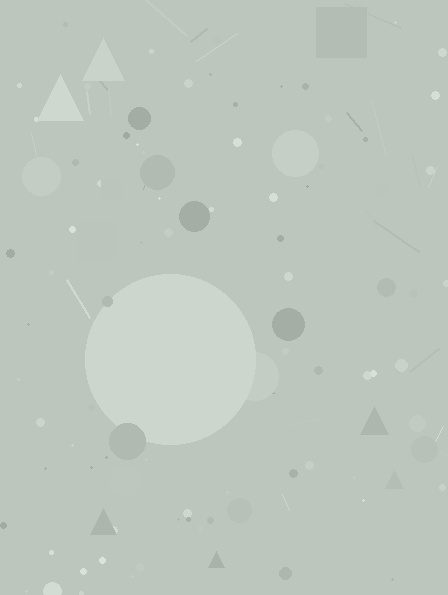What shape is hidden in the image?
A circle is hidden in the image.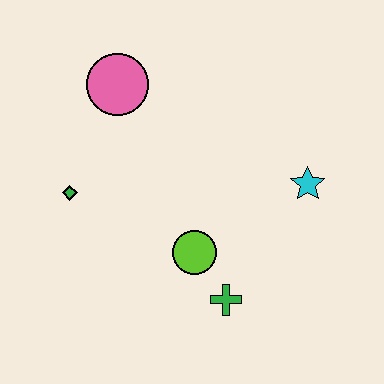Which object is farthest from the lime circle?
The pink circle is farthest from the lime circle.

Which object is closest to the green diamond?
The pink circle is closest to the green diamond.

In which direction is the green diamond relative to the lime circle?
The green diamond is to the left of the lime circle.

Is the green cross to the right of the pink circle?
Yes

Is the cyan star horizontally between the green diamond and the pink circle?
No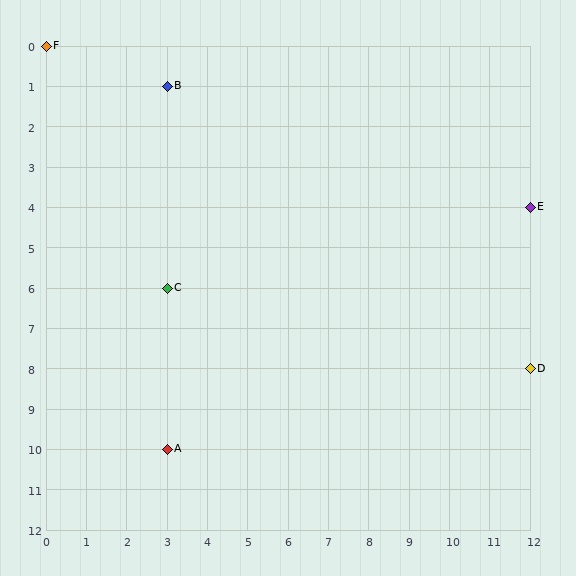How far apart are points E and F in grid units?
Points E and F are 12 columns and 4 rows apart (about 12.6 grid units diagonally).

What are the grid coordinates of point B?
Point B is at grid coordinates (3, 1).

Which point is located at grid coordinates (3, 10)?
Point A is at (3, 10).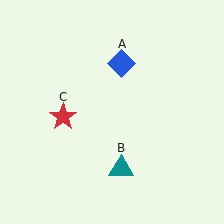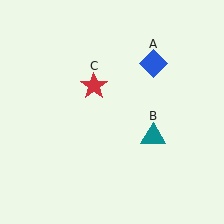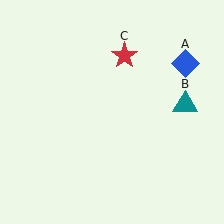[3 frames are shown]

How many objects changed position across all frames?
3 objects changed position: blue diamond (object A), teal triangle (object B), red star (object C).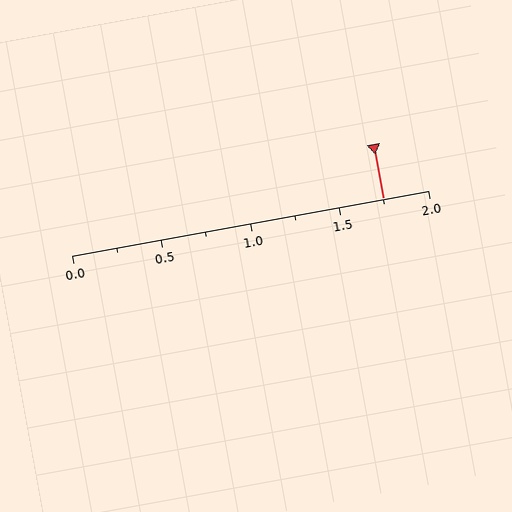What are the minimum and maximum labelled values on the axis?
The axis runs from 0.0 to 2.0.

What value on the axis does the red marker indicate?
The marker indicates approximately 1.75.